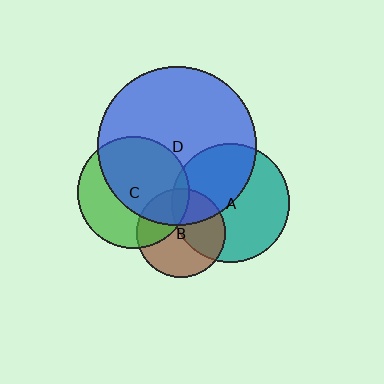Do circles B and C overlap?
Yes.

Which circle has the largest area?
Circle D (blue).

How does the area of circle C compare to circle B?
Approximately 1.6 times.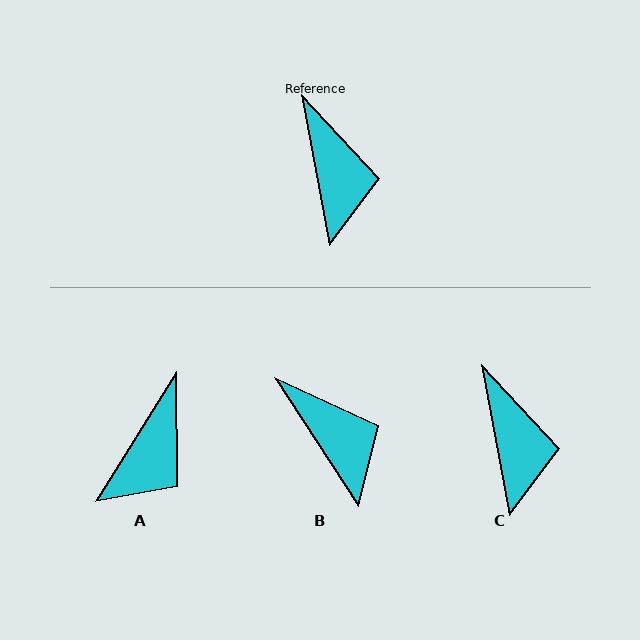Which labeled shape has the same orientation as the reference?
C.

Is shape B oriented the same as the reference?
No, it is off by about 22 degrees.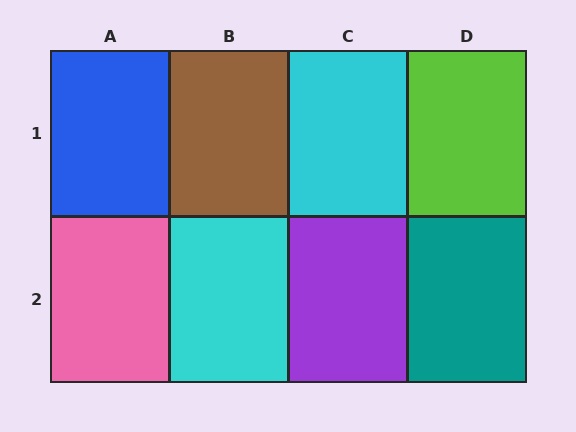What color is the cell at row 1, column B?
Brown.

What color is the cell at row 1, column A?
Blue.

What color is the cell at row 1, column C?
Cyan.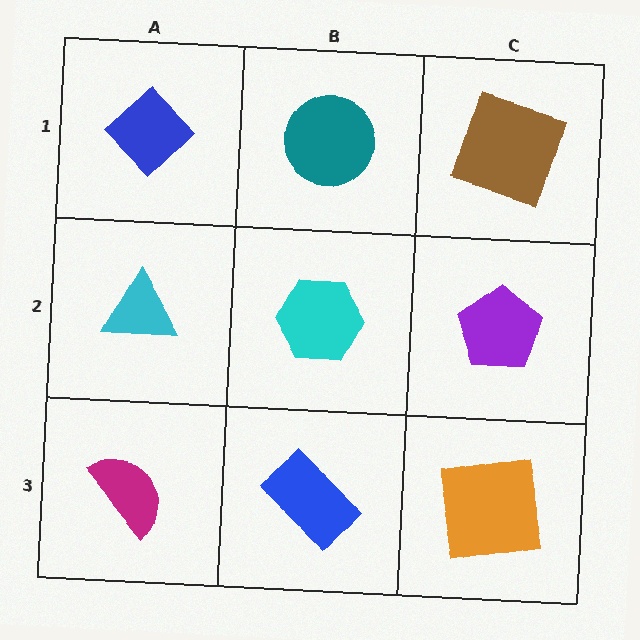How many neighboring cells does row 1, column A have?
2.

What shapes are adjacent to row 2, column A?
A blue diamond (row 1, column A), a magenta semicircle (row 3, column A), a cyan hexagon (row 2, column B).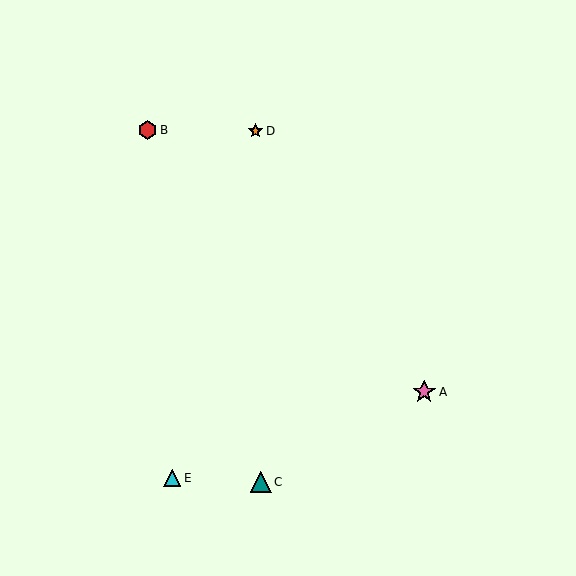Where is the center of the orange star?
The center of the orange star is at (255, 131).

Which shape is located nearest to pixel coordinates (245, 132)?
The orange star (labeled D) at (255, 131) is nearest to that location.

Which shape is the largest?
The pink star (labeled A) is the largest.